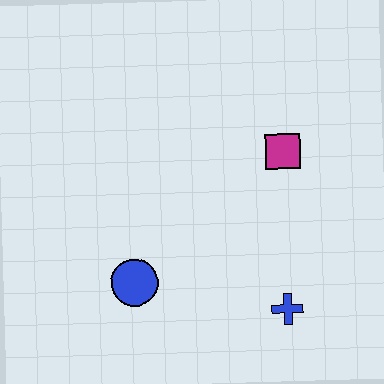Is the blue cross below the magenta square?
Yes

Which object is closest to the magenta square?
The blue cross is closest to the magenta square.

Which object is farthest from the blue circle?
The magenta square is farthest from the blue circle.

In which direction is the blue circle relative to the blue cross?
The blue circle is to the left of the blue cross.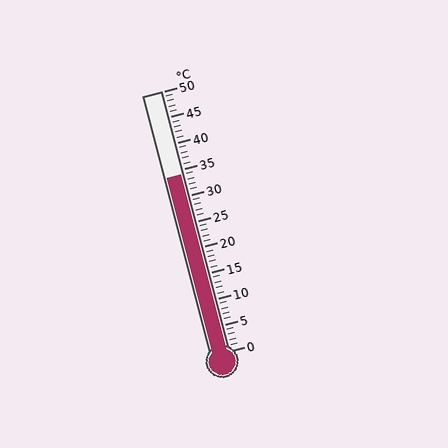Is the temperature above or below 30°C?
The temperature is above 30°C.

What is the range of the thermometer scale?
The thermometer scale ranges from 0°C to 50°C.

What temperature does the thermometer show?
The thermometer shows approximately 34°C.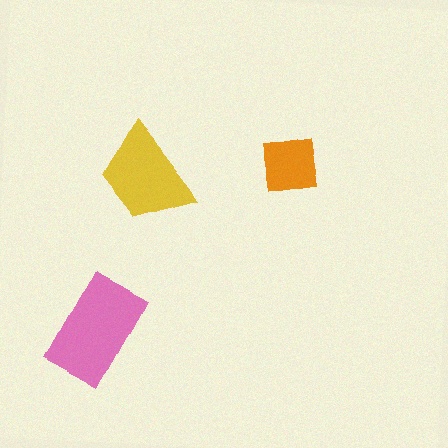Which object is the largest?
The pink rectangle.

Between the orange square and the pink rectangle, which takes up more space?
The pink rectangle.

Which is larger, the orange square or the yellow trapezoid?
The yellow trapezoid.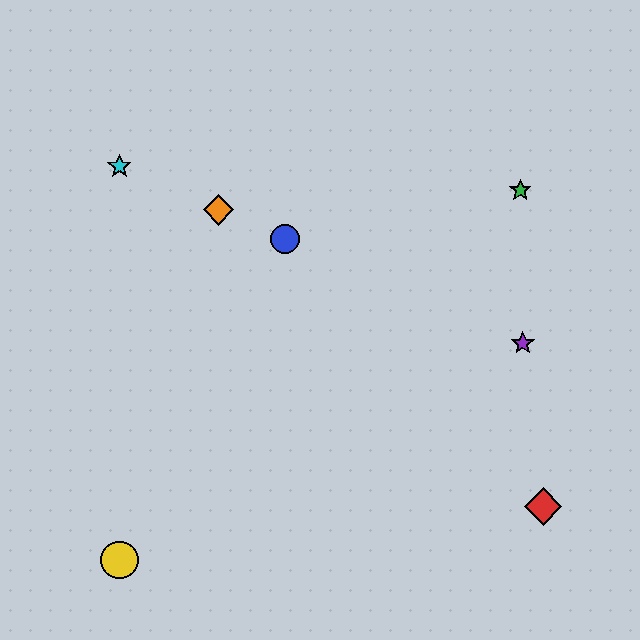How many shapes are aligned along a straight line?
4 shapes (the blue circle, the purple star, the orange diamond, the cyan star) are aligned along a straight line.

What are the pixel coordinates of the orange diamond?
The orange diamond is at (218, 210).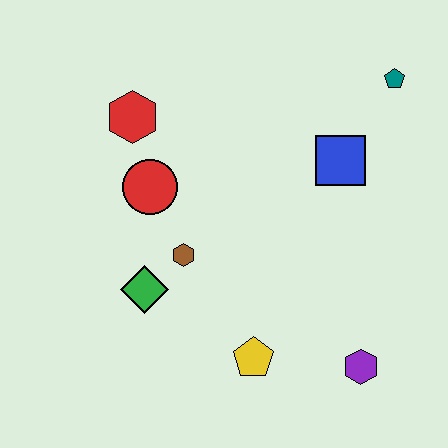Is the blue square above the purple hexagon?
Yes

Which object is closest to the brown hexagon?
The green diamond is closest to the brown hexagon.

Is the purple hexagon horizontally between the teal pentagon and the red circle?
Yes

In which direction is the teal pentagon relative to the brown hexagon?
The teal pentagon is to the right of the brown hexagon.